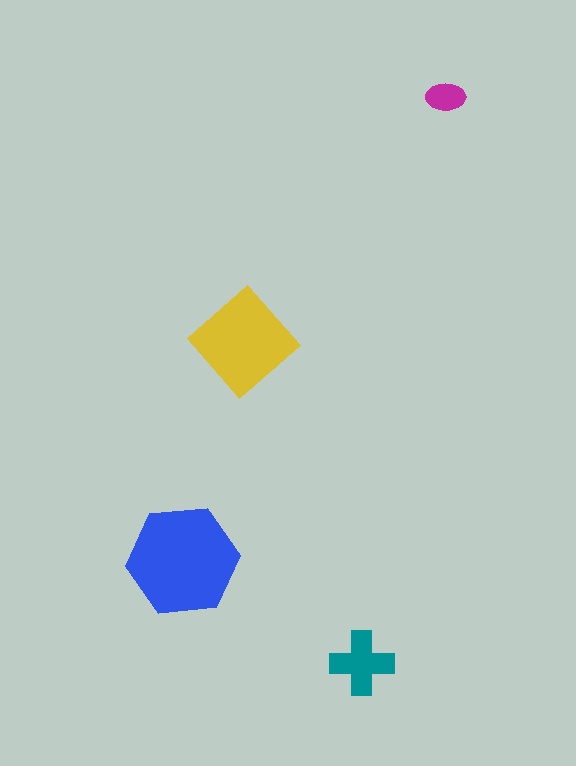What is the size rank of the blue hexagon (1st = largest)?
1st.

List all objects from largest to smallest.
The blue hexagon, the yellow diamond, the teal cross, the magenta ellipse.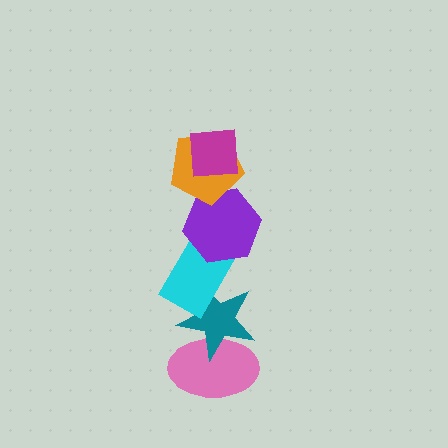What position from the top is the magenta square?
The magenta square is 1st from the top.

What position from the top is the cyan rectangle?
The cyan rectangle is 4th from the top.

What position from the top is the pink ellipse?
The pink ellipse is 6th from the top.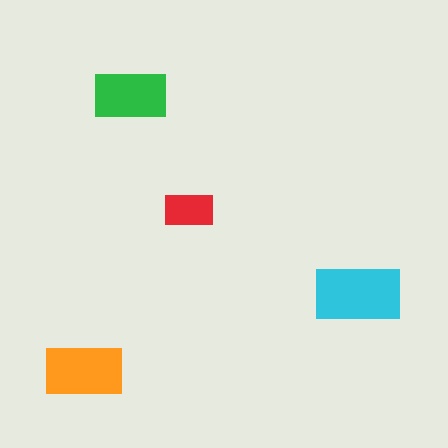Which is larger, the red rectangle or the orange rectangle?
The orange one.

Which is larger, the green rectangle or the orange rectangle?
The orange one.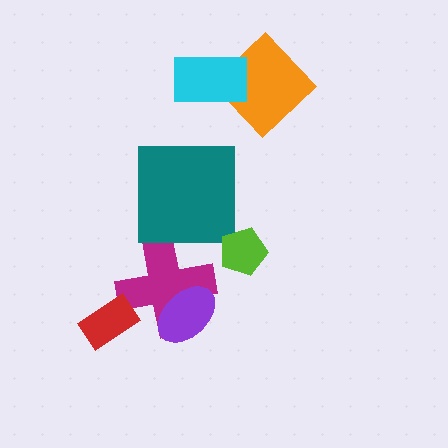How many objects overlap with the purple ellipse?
1 object overlaps with the purple ellipse.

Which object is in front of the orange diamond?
The cyan rectangle is in front of the orange diamond.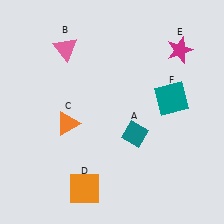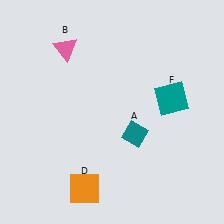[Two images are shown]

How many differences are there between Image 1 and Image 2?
There are 2 differences between the two images.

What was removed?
The magenta star (E), the orange triangle (C) were removed in Image 2.